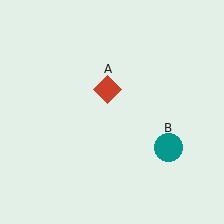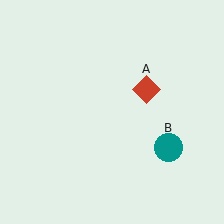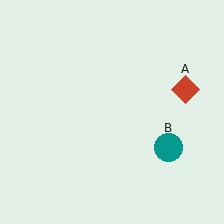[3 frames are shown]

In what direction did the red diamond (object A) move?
The red diamond (object A) moved right.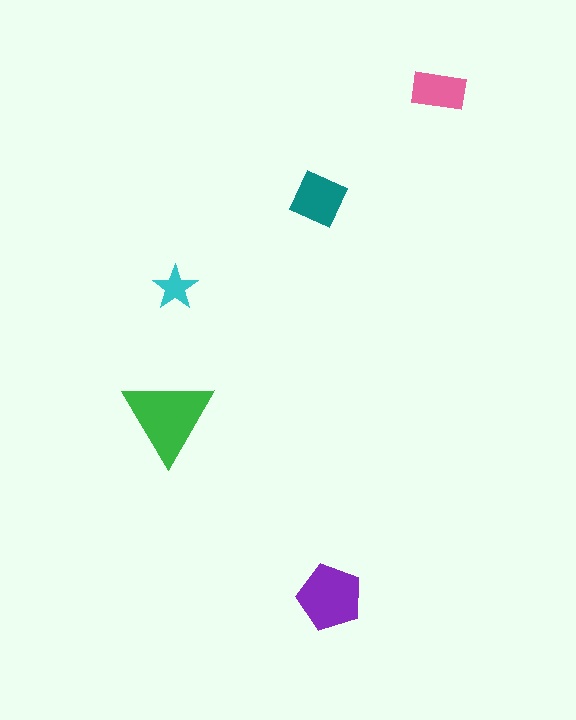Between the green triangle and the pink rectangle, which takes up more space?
The green triangle.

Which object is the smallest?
The cyan star.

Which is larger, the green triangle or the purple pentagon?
The green triangle.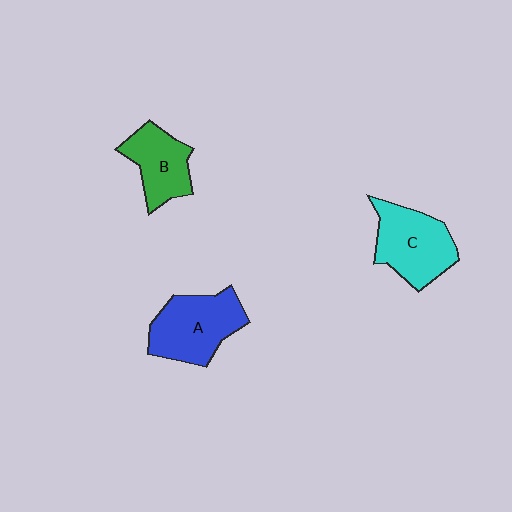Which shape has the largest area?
Shape A (blue).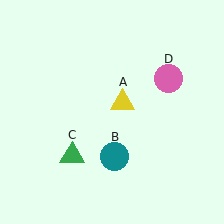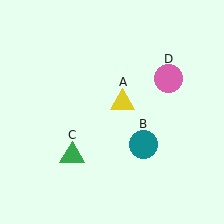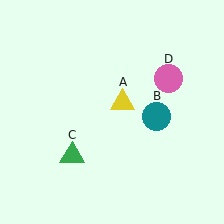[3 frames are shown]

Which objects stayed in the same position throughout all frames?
Yellow triangle (object A) and green triangle (object C) and pink circle (object D) remained stationary.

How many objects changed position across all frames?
1 object changed position: teal circle (object B).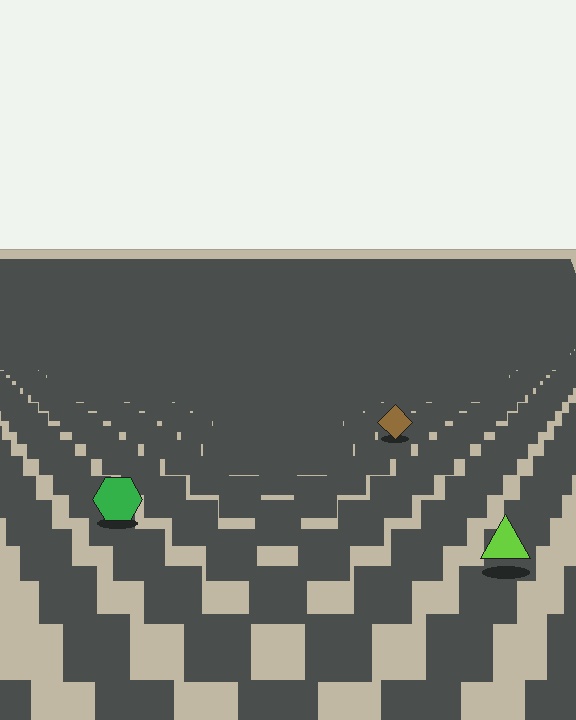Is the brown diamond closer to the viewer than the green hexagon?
No. The green hexagon is closer — you can tell from the texture gradient: the ground texture is coarser near it.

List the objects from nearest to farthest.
From nearest to farthest: the lime triangle, the green hexagon, the brown diamond.